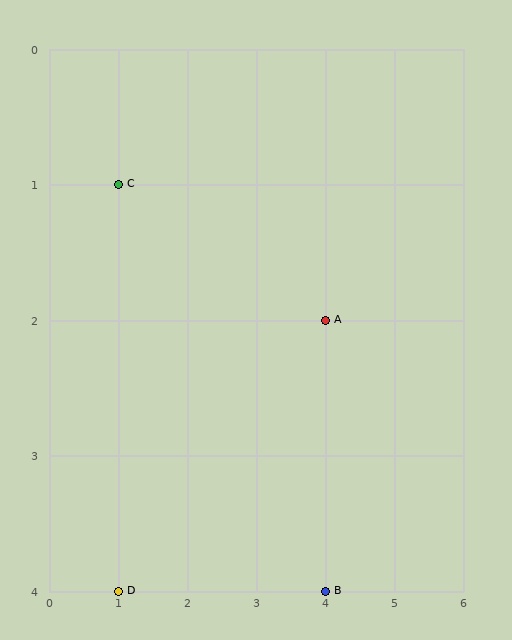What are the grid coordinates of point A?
Point A is at grid coordinates (4, 2).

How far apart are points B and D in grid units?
Points B and D are 3 columns apart.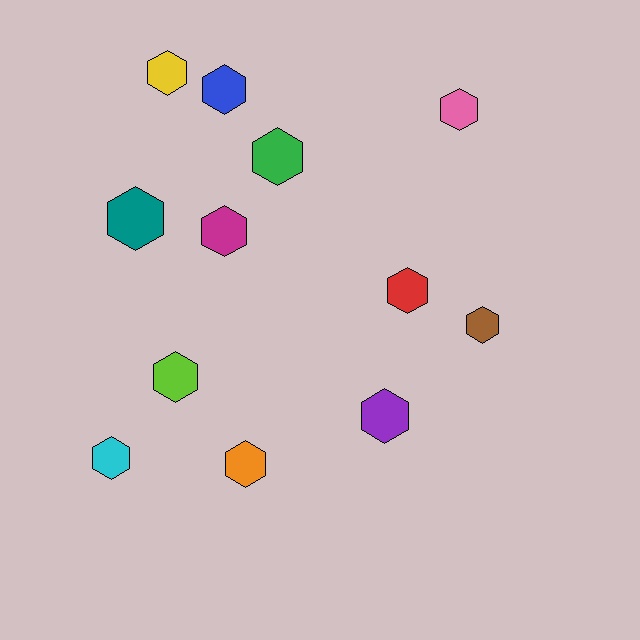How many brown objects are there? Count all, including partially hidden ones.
There is 1 brown object.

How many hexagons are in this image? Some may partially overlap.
There are 12 hexagons.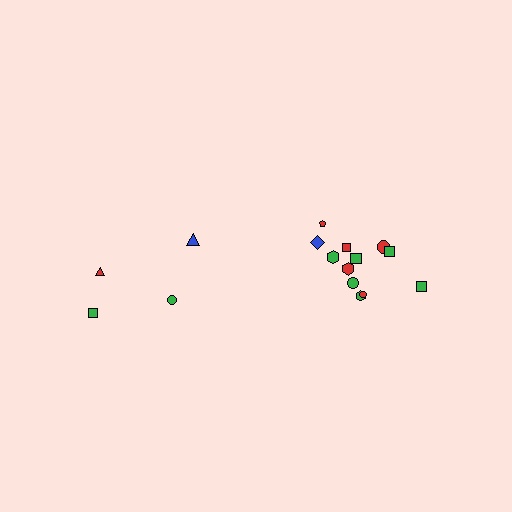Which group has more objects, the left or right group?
The right group.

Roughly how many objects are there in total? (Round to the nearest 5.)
Roughly 15 objects in total.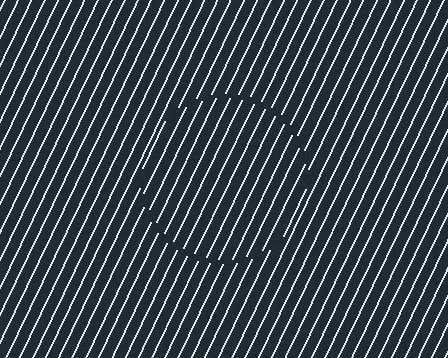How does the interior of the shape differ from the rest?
The interior of the shape contains the same grating, shifted by half a period — the contour is defined by the phase discontinuity where line-ends from the inner and outer gratings abut.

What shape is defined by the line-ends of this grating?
An illusory circle. The interior of the shape contains the same grating, shifted by half a period — the contour is defined by the phase discontinuity where line-ends from the inner and outer gratings abut.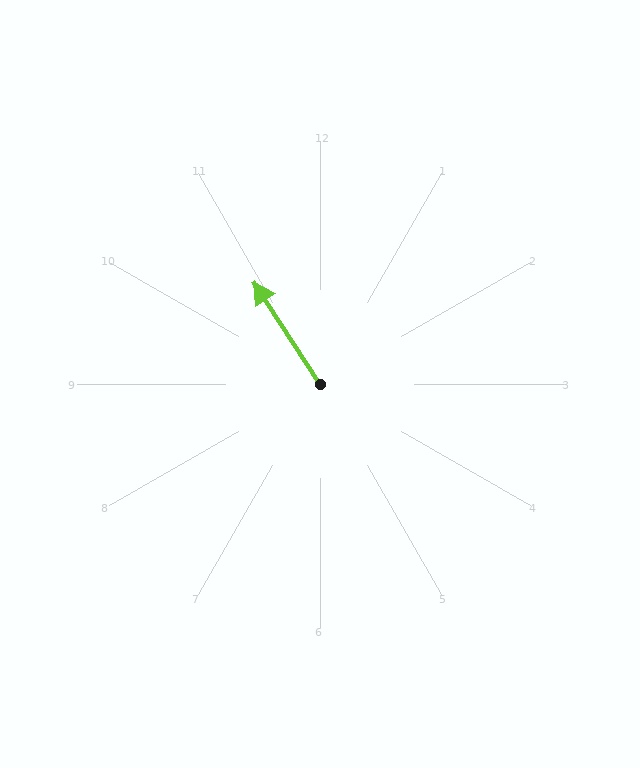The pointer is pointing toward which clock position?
Roughly 11 o'clock.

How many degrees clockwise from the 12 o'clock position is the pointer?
Approximately 327 degrees.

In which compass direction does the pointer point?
Northwest.